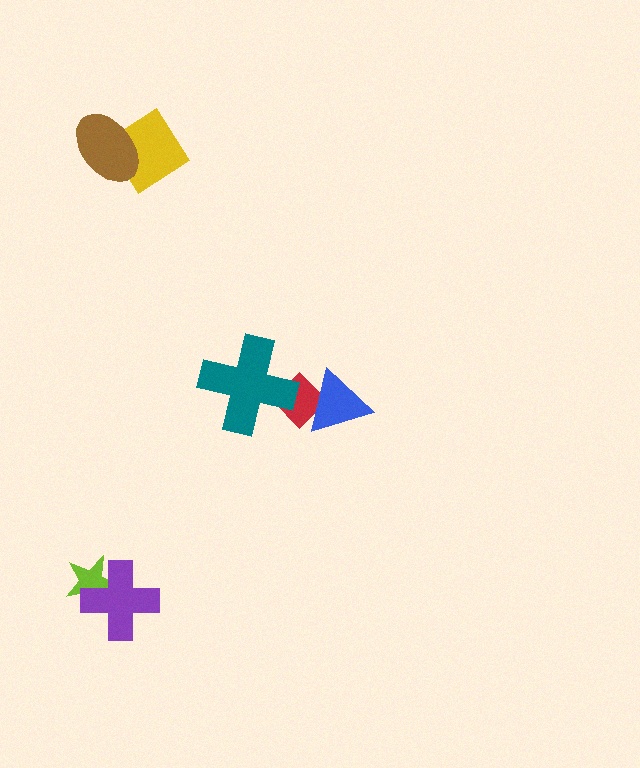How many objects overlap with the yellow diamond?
1 object overlaps with the yellow diamond.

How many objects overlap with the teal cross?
1 object overlaps with the teal cross.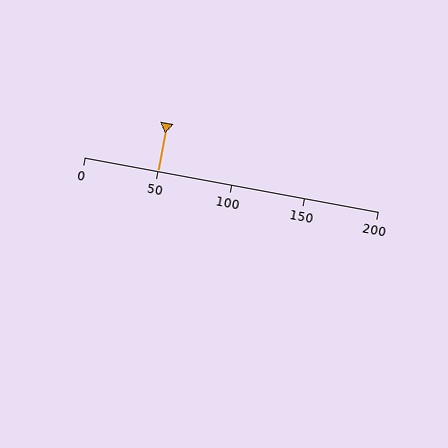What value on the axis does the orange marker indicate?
The marker indicates approximately 50.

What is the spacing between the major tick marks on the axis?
The major ticks are spaced 50 apart.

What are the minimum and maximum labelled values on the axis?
The axis runs from 0 to 200.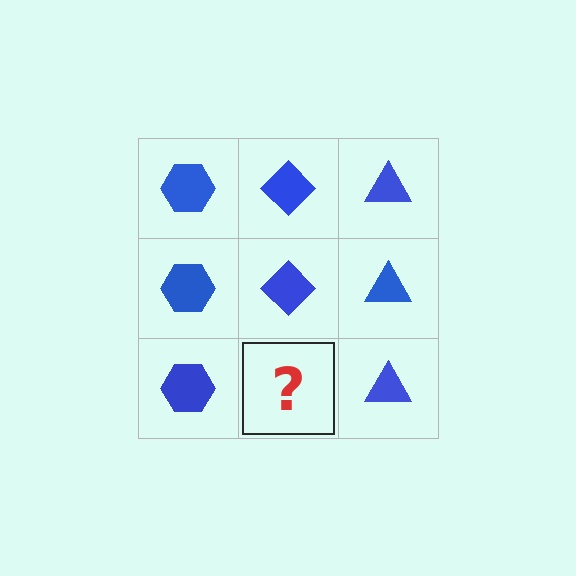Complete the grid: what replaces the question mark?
The question mark should be replaced with a blue diamond.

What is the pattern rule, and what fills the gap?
The rule is that each column has a consistent shape. The gap should be filled with a blue diamond.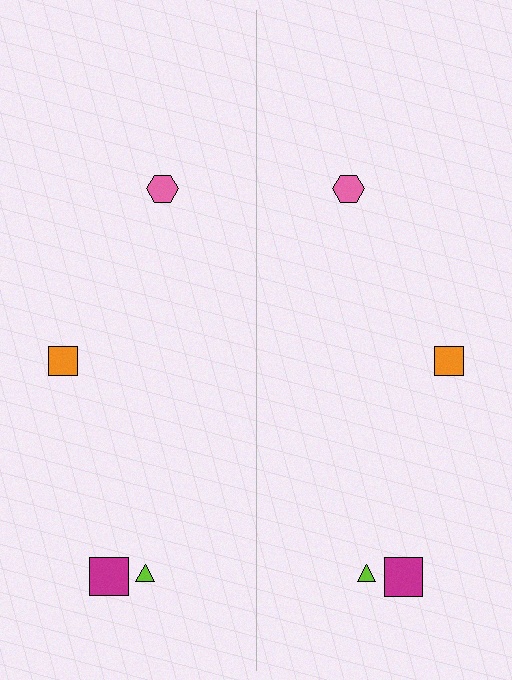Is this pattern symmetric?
Yes, this pattern has bilateral (reflection) symmetry.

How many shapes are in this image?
There are 8 shapes in this image.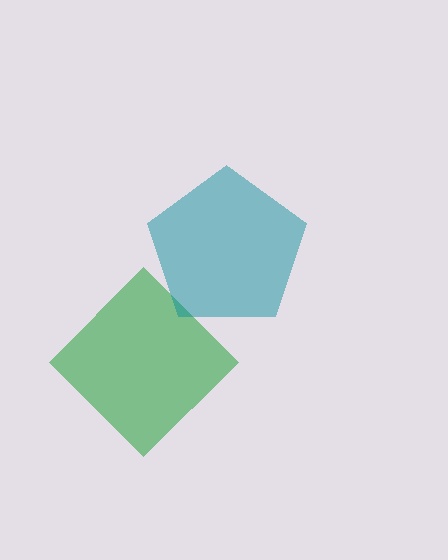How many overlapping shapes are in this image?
There are 2 overlapping shapes in the image.